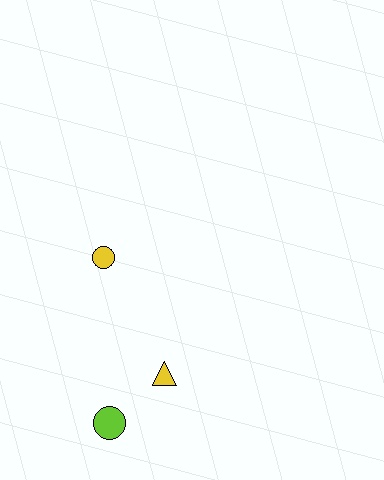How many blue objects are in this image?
There are no blue objects.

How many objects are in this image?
There are 3 objects.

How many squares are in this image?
There are no squares.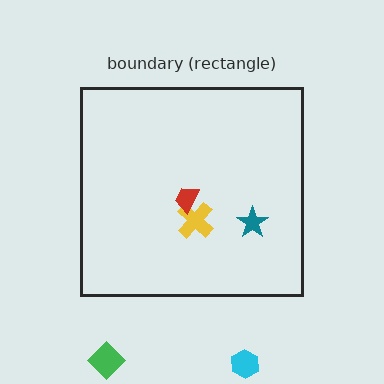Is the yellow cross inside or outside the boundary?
Inside.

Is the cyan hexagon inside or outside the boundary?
Outside.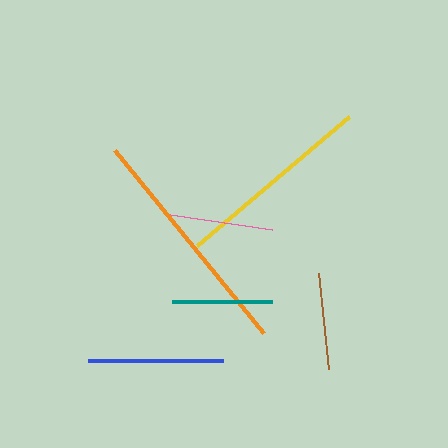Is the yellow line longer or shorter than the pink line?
The yellow line is longer than the pink line.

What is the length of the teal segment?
The teal segment is approximately 100 pixels long.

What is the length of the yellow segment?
The yellow segment is approximately 199 pixels long.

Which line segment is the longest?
The orange line is the longest at approximately 236 pixels.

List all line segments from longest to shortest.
From longest to shortest: orange, yellow, blue, pink, teal, brown.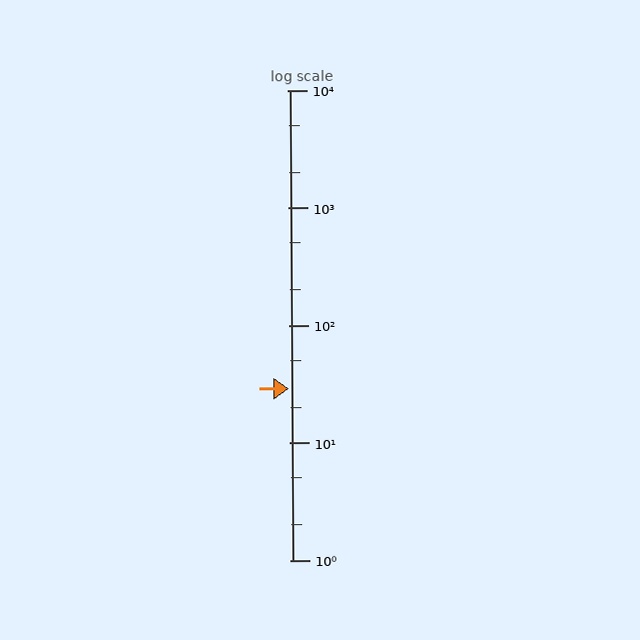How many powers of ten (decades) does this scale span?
The scale spans 4 decades, from 1 to 10000.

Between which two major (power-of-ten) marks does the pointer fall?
The pointer is between 10 and 100.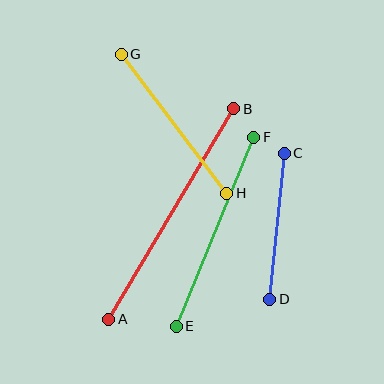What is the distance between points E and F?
The distance is approximately 204 pixels.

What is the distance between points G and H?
The distance is approximately 174 pixels.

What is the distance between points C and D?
The distance is approximately 147 pixels.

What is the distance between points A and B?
The distance is approximately 245 pixels.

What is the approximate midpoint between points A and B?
The midpoint is at approximately (171, 214) pixels.